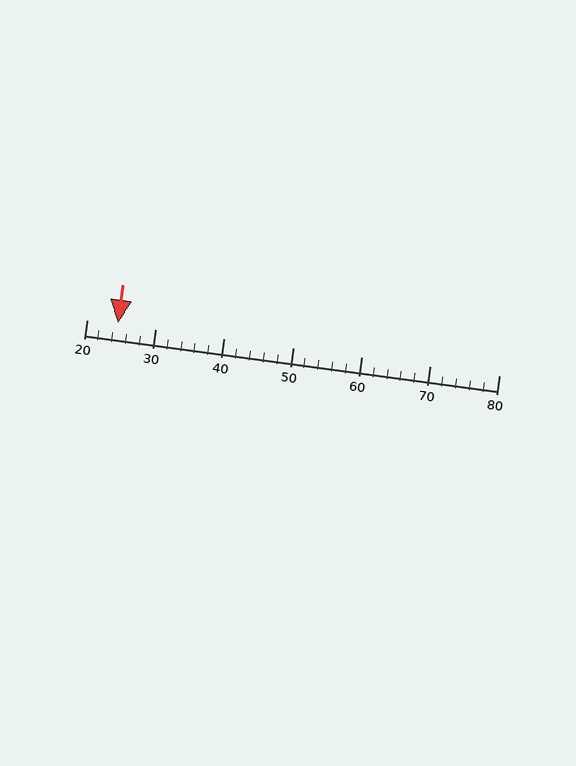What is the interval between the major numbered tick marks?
The major tick marks are spaced 10 units apart.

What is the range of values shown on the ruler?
The ruler shows values from 20 to 80.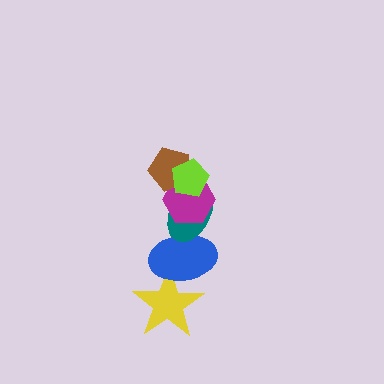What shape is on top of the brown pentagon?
The lime pentagon is on top of the brown pentagon.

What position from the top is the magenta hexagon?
The magenta hexagon is 3rd from the top.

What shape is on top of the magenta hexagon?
The brown pentagon is on top of the magenta hexagon.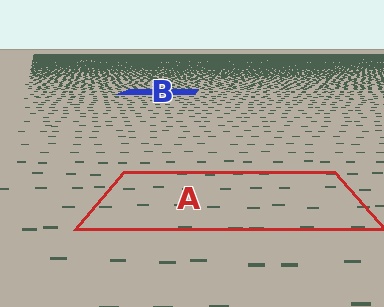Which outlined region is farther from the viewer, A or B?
Region B is farther from the viewer — the texture elements inside it appear smaller and more densely packed.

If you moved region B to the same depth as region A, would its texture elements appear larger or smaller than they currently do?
They would appear larger. At a closer depth, the same texture elements are projected at a bigger on-screen size.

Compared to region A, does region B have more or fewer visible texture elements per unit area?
Region B has more texture elements per unit area — they are packed more densely because it is farther away.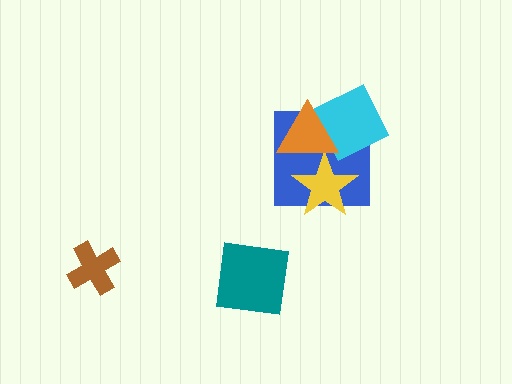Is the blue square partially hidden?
Yes, it is partially covered by another shape.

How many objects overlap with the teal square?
0 objects overlap with the teal square.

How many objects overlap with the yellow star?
2 objects overlap with the yellow star.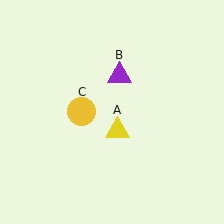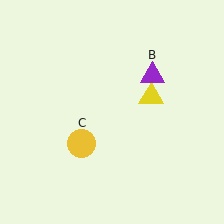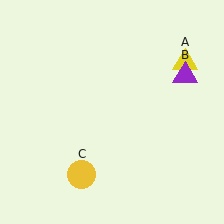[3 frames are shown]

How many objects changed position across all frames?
3 objects changed position: yellow triangle (object A), purple triangle (object B), yellow circle (object C).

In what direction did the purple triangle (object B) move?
The purple triangle (object B) moved right.